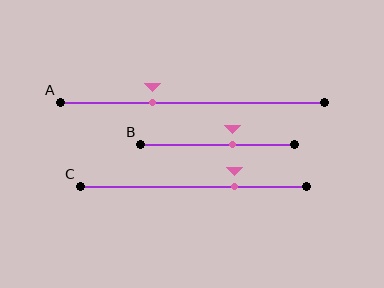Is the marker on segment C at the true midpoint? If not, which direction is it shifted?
No, the marker on segment C is shifted to the right by about 18% of the segment length.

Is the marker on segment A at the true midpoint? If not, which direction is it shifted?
No, the marker on segment A is shifted to the left by about 15% of the segment length.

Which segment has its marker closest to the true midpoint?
Segment B has its marker closest to the true midpoint.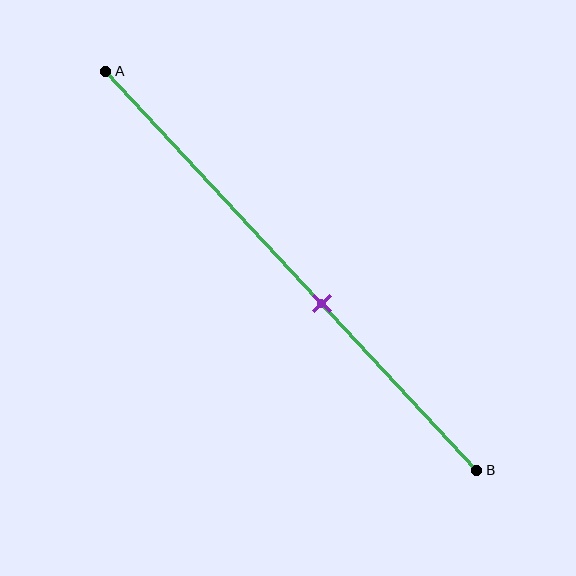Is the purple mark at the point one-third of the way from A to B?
No, the mark is at about 60% from A, not at the 33% one-third point.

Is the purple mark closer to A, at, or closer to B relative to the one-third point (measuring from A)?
The purple mark is closer to point B than the one-third point of segment AB.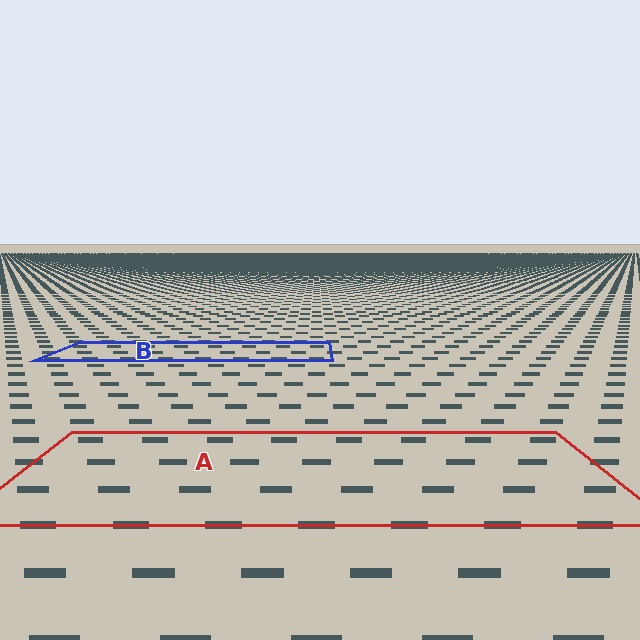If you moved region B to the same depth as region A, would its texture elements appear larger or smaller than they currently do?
They would appear larger. At a closer depth, the same texture elements are projected at a bigger on-screen size.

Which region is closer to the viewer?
Region A is closer. The texture elements there are larger and more spread out.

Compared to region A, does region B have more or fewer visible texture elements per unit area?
Region B has more texture elements per unit area — they are packed more densely because it is farther away.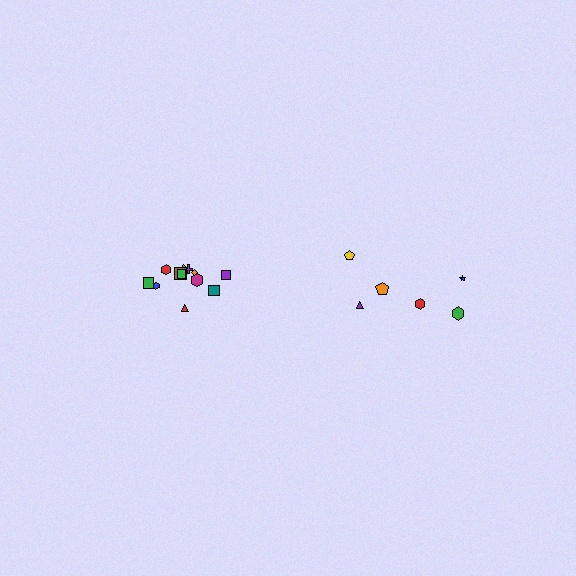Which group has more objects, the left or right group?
The left group.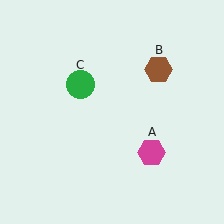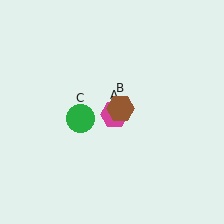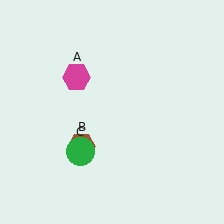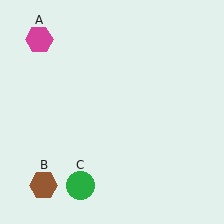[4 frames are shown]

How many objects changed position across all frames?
3 objects changed position: magenta hexagon (object A), brown hexagon (object B), green circle (object C).